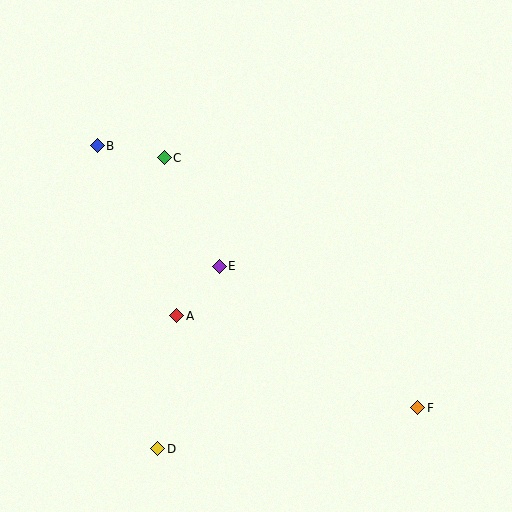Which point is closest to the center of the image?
Point E at (219, 266) is closest to the center.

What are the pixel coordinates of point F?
Point F is at (418, 408).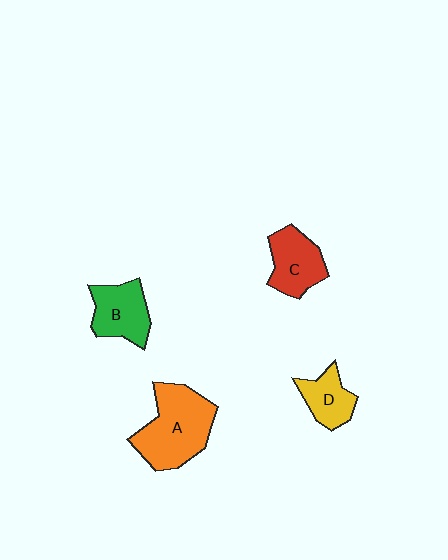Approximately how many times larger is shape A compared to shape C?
Approximately 1.6 times.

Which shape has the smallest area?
Shape D (yellow).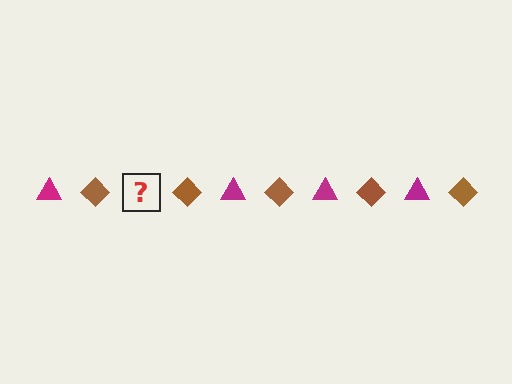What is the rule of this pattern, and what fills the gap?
The rule is that the pattern alternates between magenta triangle and brown diamond. The gap should be filled with a magenta triangle.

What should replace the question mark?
The question mark should be replaced with a magenta triangle.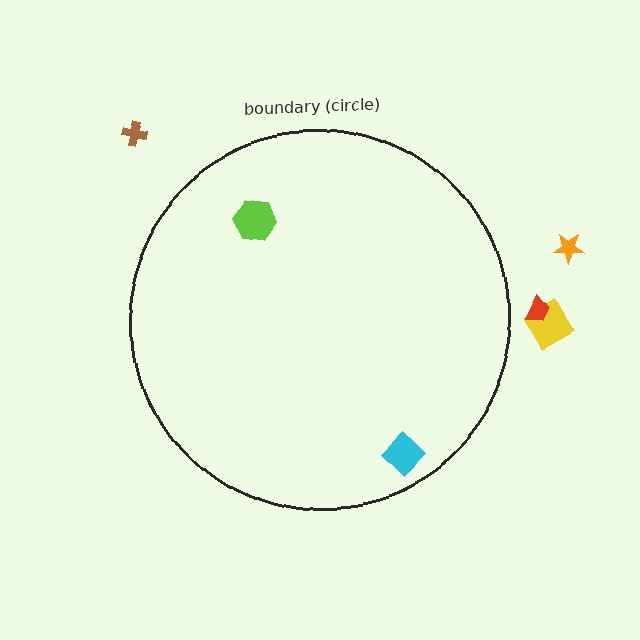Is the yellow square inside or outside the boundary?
Outside.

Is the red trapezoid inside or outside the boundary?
Outside.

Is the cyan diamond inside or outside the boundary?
Inside.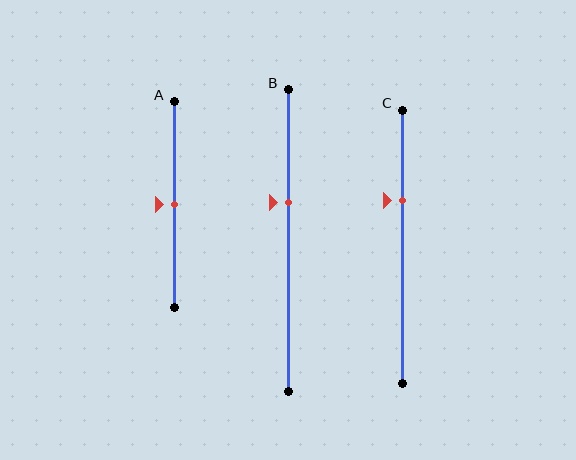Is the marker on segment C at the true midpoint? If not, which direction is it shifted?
No, the marker on segment C is shifted upward by about 17% of the segment length.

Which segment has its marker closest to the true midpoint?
Segment A has its marker closest to the true midpoint.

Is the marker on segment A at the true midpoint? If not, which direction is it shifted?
Yes, the marker on segment A is at the true midpoint.